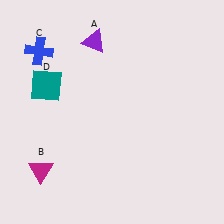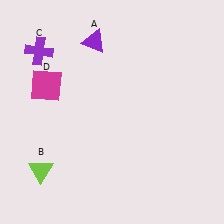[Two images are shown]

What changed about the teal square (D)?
In Image 1, D is teal. In Image 2, it changed to magenta.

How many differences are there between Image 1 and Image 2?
There are 3 differences between the two images.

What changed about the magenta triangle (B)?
In Image 1, B is magenta. In Image 2, it changed to lime.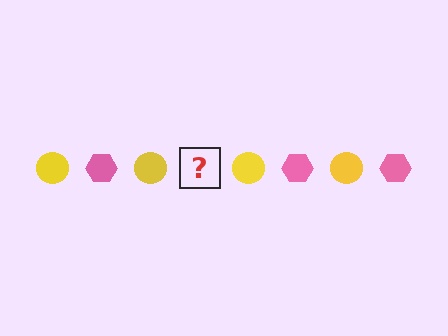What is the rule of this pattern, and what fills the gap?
The rule is that the pattern alternates between yellow circle and pink hexagon. The gap should be filled with a pink hexagon.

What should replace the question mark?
The question mark should be replaced with a pink hexagon.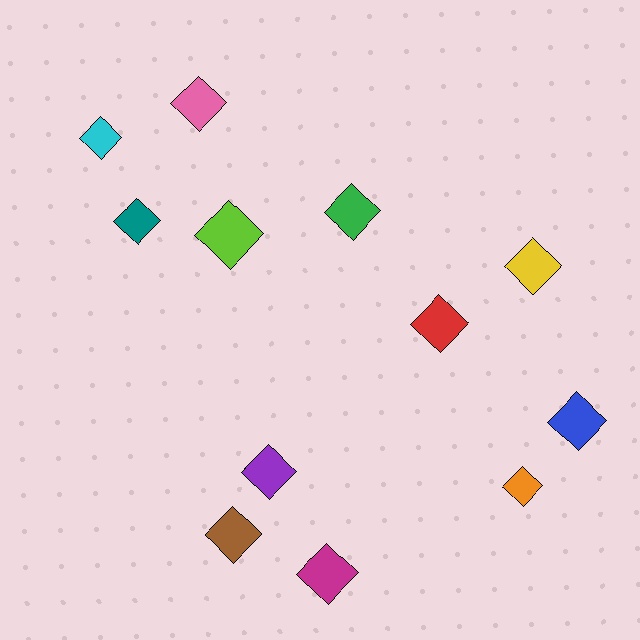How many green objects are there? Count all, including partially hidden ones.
There is 1 green object.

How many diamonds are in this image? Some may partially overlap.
There are 12 diamonds.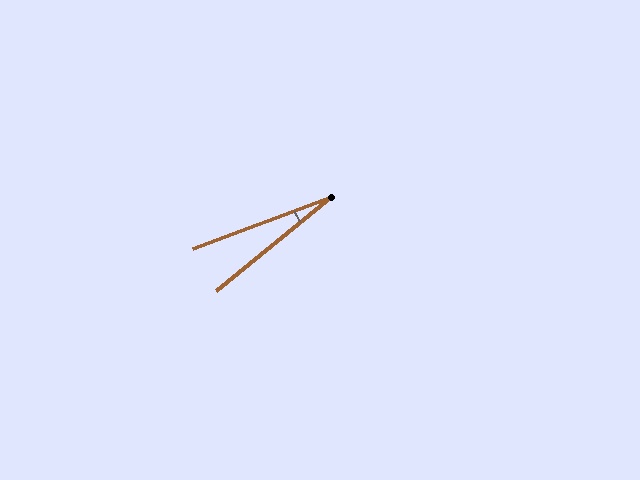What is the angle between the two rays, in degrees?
Approximately 19 degrees.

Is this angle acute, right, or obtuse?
It is acute.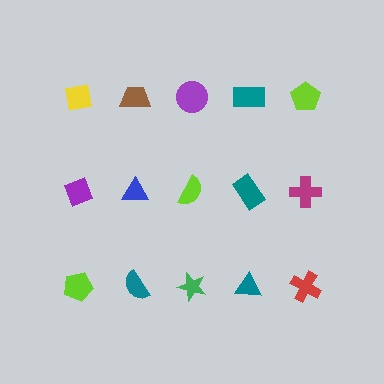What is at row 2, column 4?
A teal rectangle.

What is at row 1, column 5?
A lime pentagon.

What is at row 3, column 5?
A red cross.